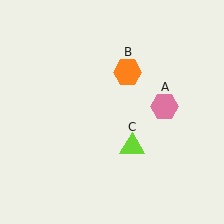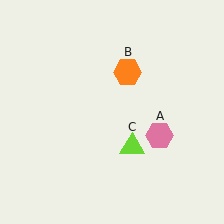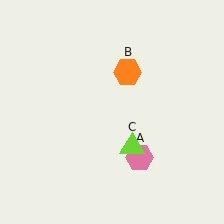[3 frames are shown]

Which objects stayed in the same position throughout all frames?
Orange hexagon (object B) and lime triangle (object C) remained stationary.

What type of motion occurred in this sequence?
The pink hexagon (object A) rotated clockwise around the center of the scene.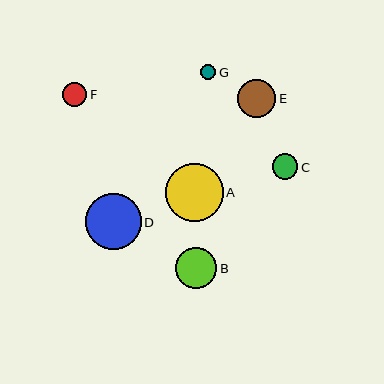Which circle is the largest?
Circle A is the largest with a size of approximately 58 pixels.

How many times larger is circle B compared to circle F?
Circle B is approximately 1.7 times the size of circle F.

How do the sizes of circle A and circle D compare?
Circle A and circle D are approximately the same size.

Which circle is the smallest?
Circle G is the smallest with a size of approximately 15 pixels.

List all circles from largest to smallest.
From largest to smallest: A, D, B, E, C, F, G.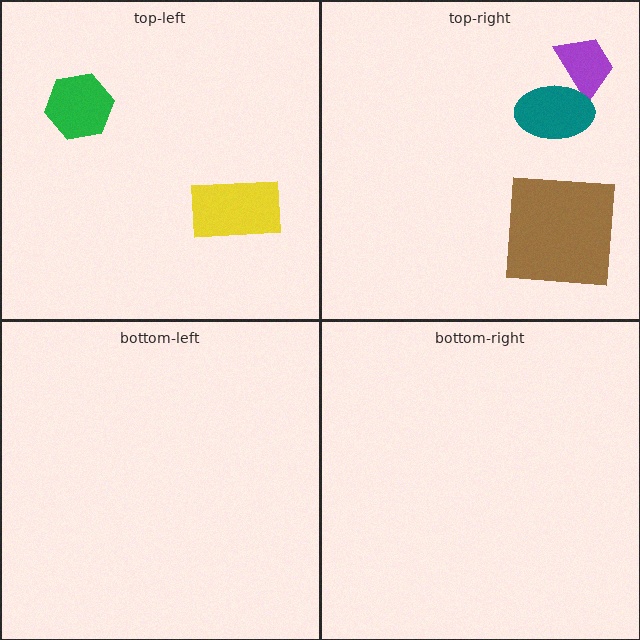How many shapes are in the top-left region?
2.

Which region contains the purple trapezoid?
The top-right region.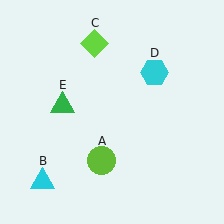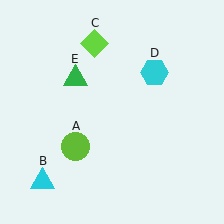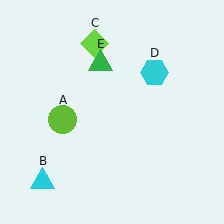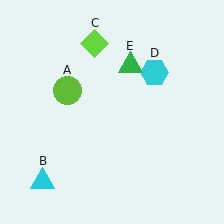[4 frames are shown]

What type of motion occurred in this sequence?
The lime circle (object A), green triangle (object E) rotated clockwise around the center of the scene.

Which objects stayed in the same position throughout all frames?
Cyan triangle (object B) and lime diamond (object C) and cyan hexagon (object D) remained stationary.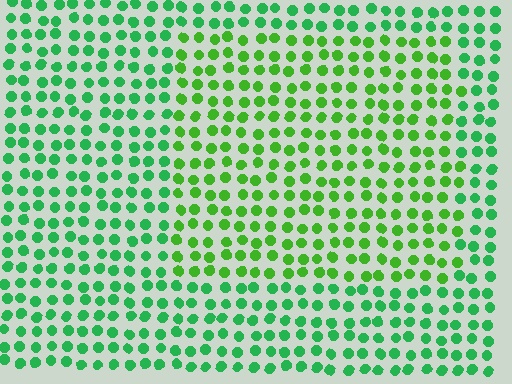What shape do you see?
I see a rectangle.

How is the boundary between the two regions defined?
The boundary is defined purely by a slight shift in hue (about 28 degrees). Spacing, size, and orientation are identical on both sides.